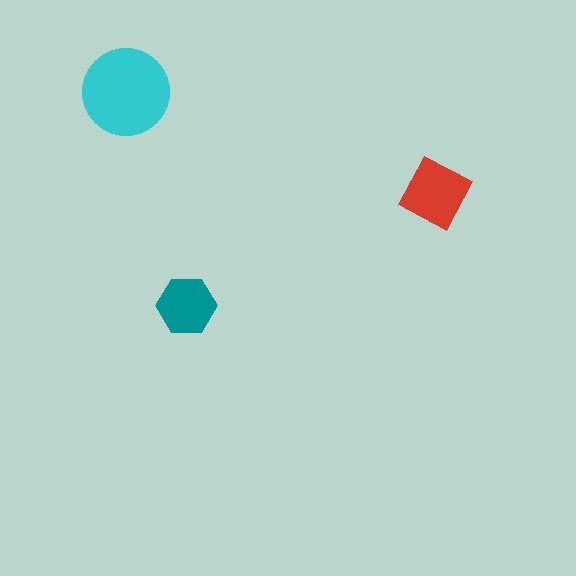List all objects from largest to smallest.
The cyan circle, the red square, the teal hexagon.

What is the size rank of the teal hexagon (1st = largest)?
3rd.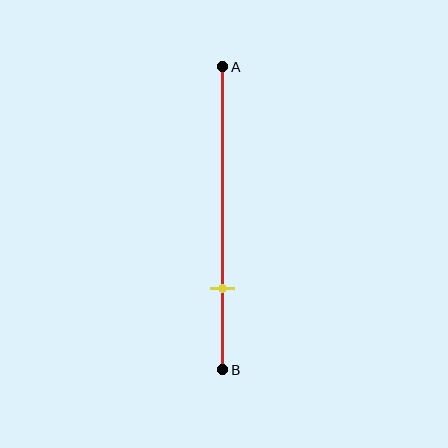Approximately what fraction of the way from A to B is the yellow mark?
The yellow mark is approximately 75% of the way from A to B.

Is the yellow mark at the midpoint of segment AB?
No, the mark is at about 75% from A, not at the 50% midpoint.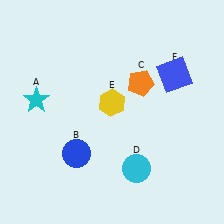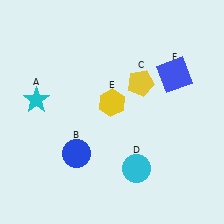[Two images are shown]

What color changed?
The pentagon (C) changed from orange in Image 1 to yellow in Image 2.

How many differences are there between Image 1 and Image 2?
There is 1 difference between the two images.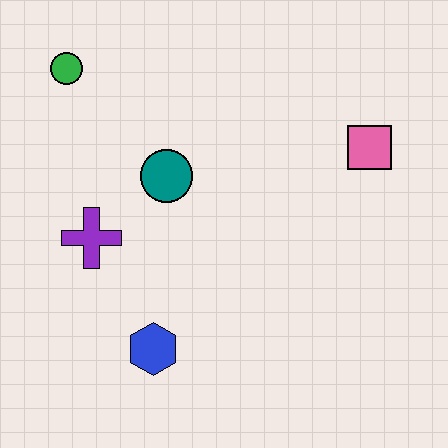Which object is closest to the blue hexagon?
The purple cross is closest to the blue hexagon.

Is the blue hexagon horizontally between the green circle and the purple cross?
No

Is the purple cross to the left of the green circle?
No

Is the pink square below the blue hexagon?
No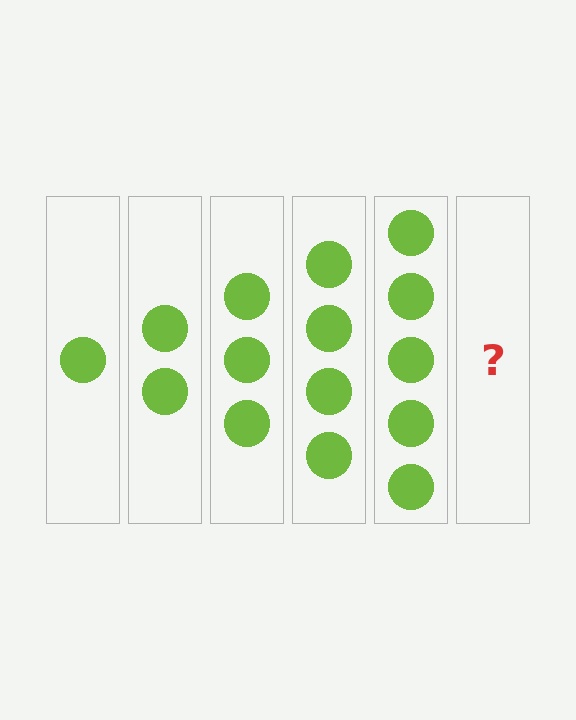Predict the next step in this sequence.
The next step is 6 circles.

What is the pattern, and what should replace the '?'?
The pattern is that each step adds one more circle. The '?' should be 6 circles.